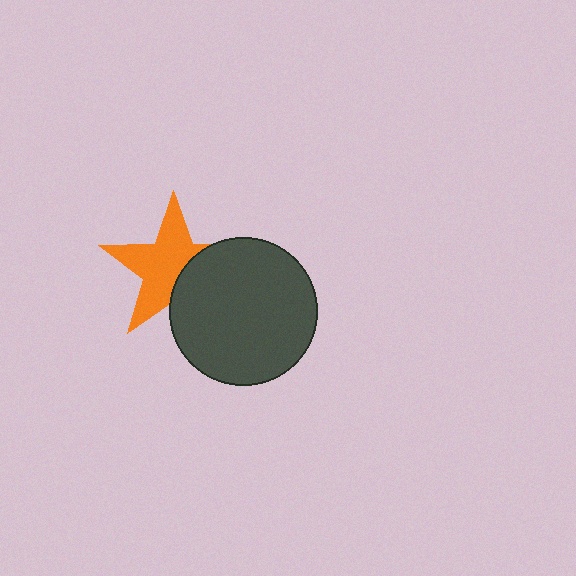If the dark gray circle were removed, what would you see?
You would see the complete orange star.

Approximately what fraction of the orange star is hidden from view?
Roughly 36% of the orange star is hidden behind the dark gray circle.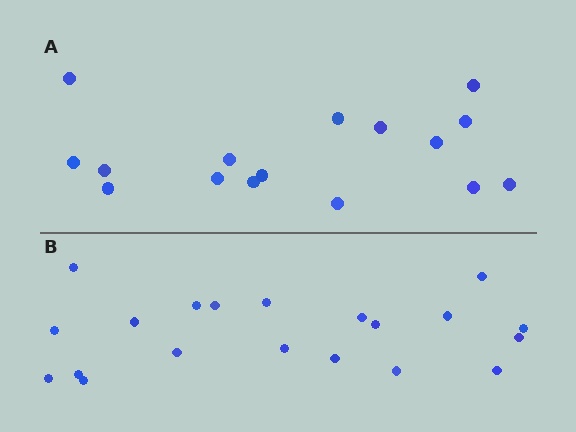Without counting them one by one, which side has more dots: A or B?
Region B (the bottom region) has more dots.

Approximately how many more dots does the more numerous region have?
Region B has about 4 more dots than region A.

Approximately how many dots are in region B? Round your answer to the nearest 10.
About 20 dots.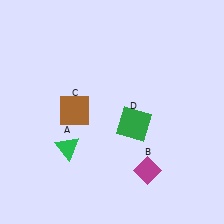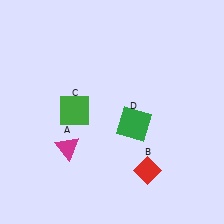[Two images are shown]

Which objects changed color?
A changed from green to magenta. B changed from magenta to red. C changed from brown to green.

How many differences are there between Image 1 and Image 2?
There are 3 differences between the two images.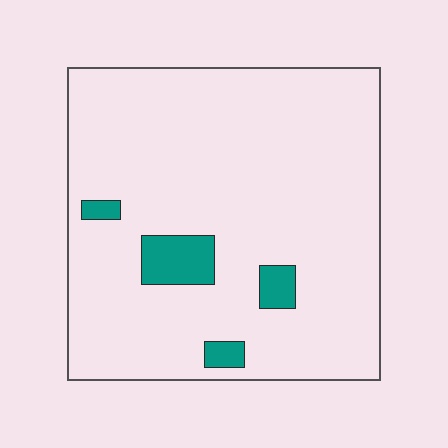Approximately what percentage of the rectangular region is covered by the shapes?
Approximately 5%.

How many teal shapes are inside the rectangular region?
4.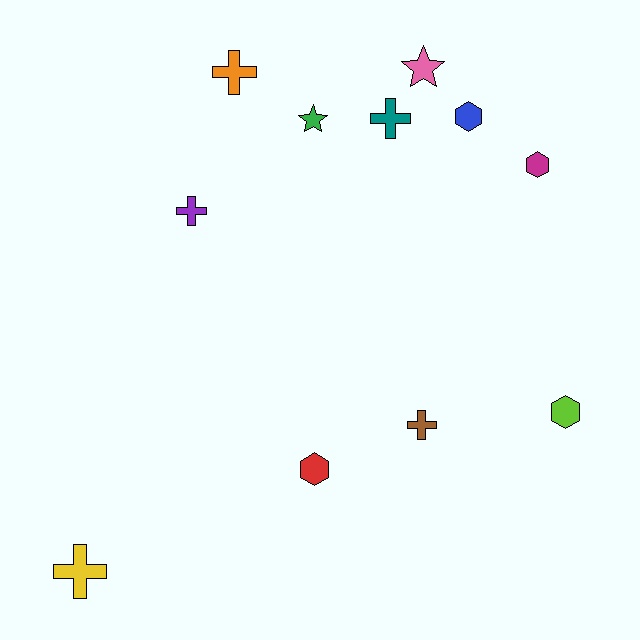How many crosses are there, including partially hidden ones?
There are 5 crosses.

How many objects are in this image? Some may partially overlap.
There are 11 objects.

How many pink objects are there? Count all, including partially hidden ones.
There is 1 pink object.